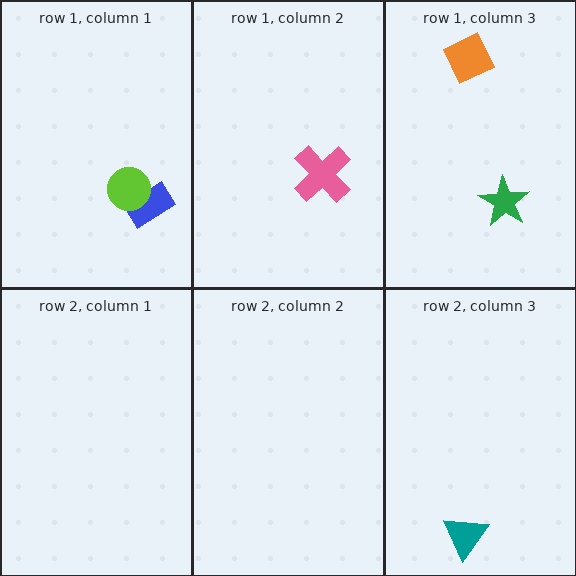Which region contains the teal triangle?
The row 2, column 3 region.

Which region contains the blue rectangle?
The row 1, column 1 region.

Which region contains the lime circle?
The row 1, column 1 region.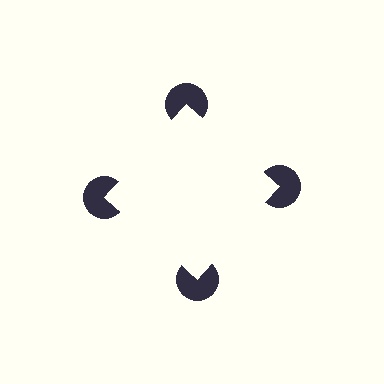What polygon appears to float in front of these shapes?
An illusory square — its edges are inferred from the aligned wedge cuts in the pac-man discs, not physically drawn.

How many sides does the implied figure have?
4 sides.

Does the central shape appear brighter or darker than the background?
It typically appears slightly brighter than the background, even though no actual brightness change is drawn.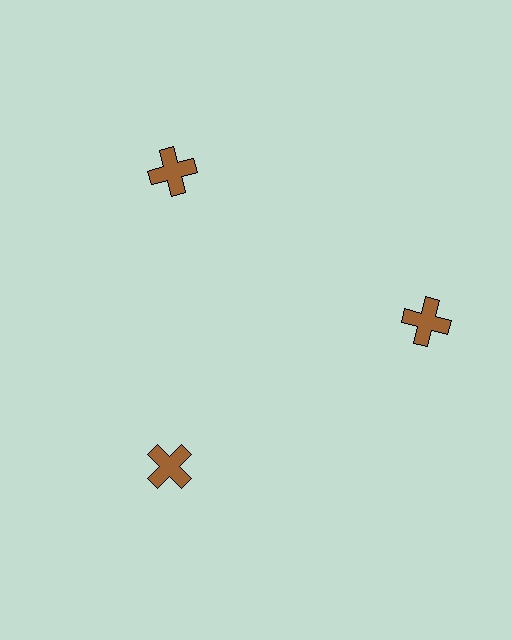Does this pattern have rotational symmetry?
Yes, this pattern has 3-fold rotational symmetry. It looks the same after rotating 120 degrees around the center.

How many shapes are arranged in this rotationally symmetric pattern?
There are 3 shapes, arranged in 3 groups of 1.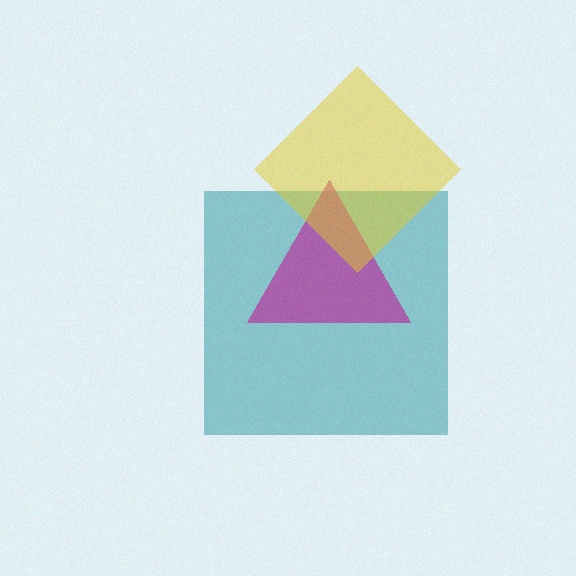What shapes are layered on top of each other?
The layered shapes are: a teal square, a magenta triangle, a yellow diamond.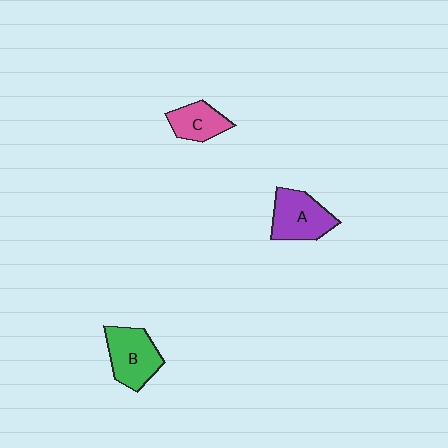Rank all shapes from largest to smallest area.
From largest to smallest: B (green), A (purple), C (pink).